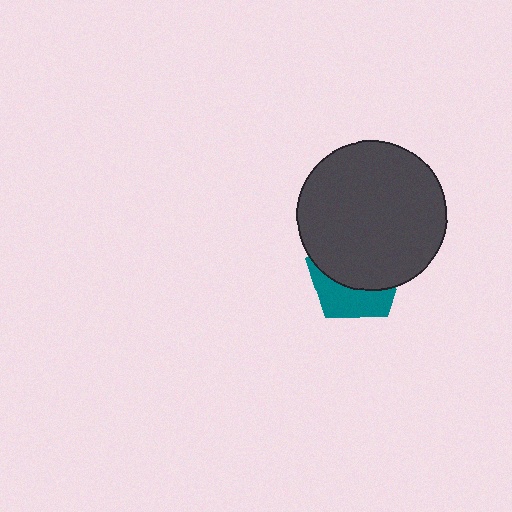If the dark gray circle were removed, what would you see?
You would see the complete teal pentagon.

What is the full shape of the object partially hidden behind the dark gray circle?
The partially hidden object is a teal pentagon.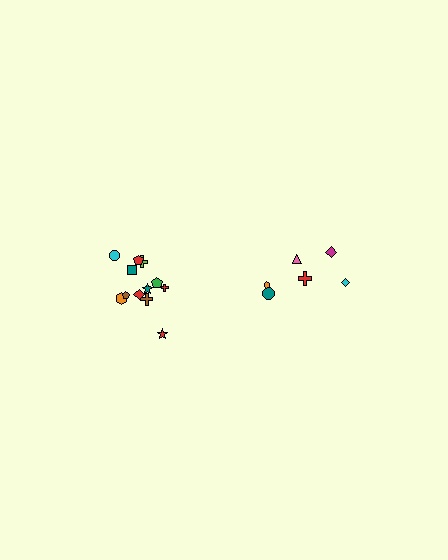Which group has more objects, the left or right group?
The left group.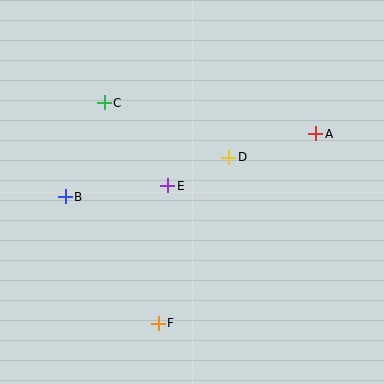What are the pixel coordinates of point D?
Point D is at (229, 157).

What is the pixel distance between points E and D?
The distance between E and D is 67 pixels.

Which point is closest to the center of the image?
Point E at (168, 186) is closest to the center.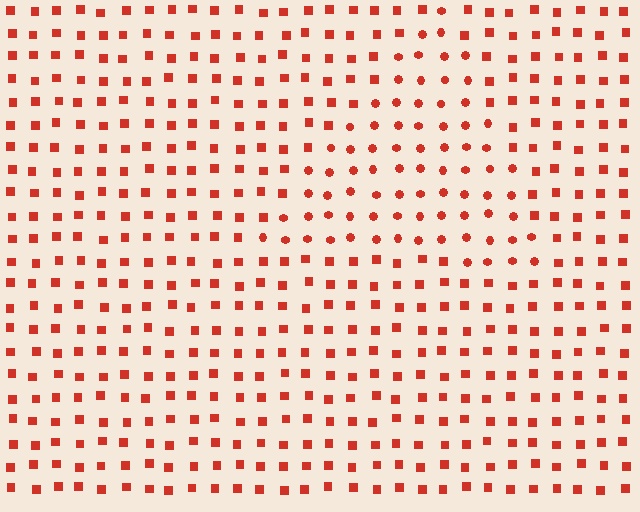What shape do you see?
I see a triangle.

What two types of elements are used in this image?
The image uses circles inside the triangle region and squares outside it.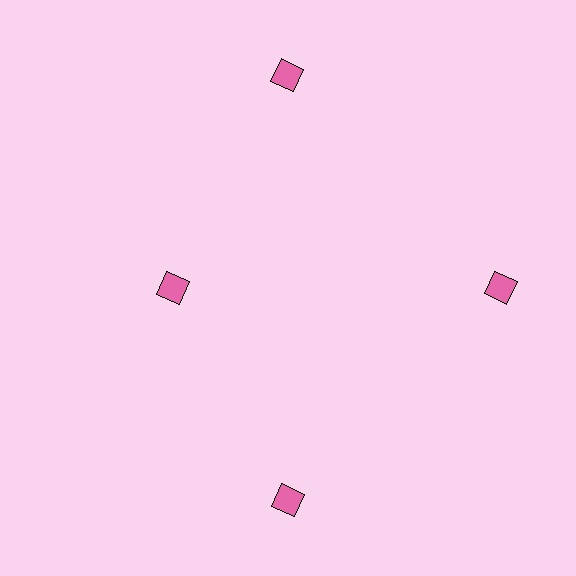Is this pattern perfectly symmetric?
No. The 4 pink diamonds are arranged in a ring, but one element near the 9 o'clock position is pulled inward toward the center, breaking the 4-fold rotational symmetry.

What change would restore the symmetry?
The symmetry would be restored by moving it outward, back onto the ring so that all 4 diamonds sit at equal angles and equal distance from the center.